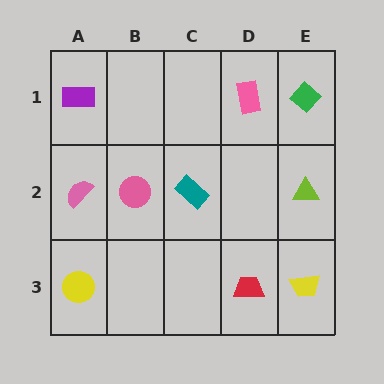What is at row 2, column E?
A lime triangle.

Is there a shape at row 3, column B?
No, that cell is empty.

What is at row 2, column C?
A teal rectangle.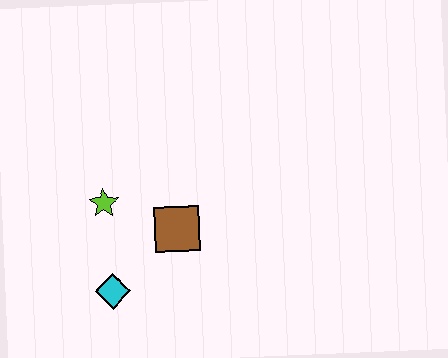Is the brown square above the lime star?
No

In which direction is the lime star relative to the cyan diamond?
The lime star is above the cyan diamond.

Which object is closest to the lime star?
The brown square is closest to the lime star.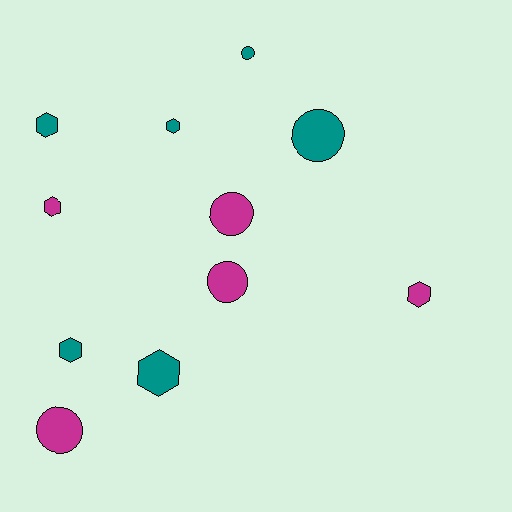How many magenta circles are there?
There are 3 magenta circles.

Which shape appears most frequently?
Hexagon, with 6 objects.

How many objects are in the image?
There are 11 objects.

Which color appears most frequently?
Teal, with 6 objects.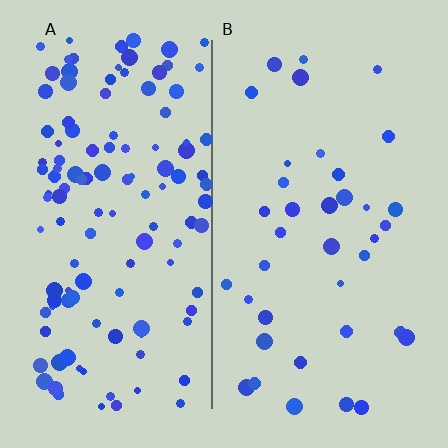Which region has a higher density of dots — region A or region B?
A (the left).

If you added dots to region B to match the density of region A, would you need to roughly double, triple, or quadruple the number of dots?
Approximately triple.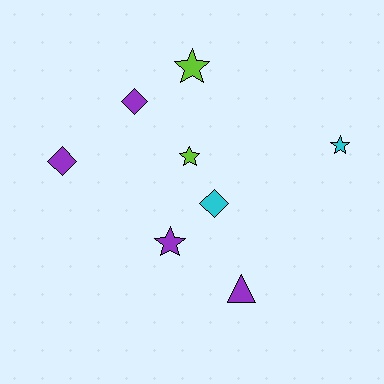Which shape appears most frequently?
Star, with 4 objects.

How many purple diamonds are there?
There are 2 purple diamonds.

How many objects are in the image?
There are 8 objects.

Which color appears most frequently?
Purple, with 4 objects.